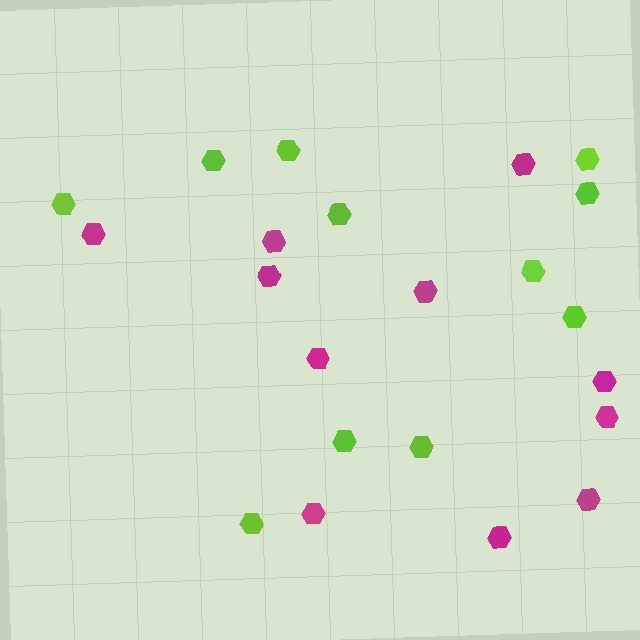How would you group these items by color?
There are 2 groups: one group of lime hexagons (11) and one group of magenta hexagons (11).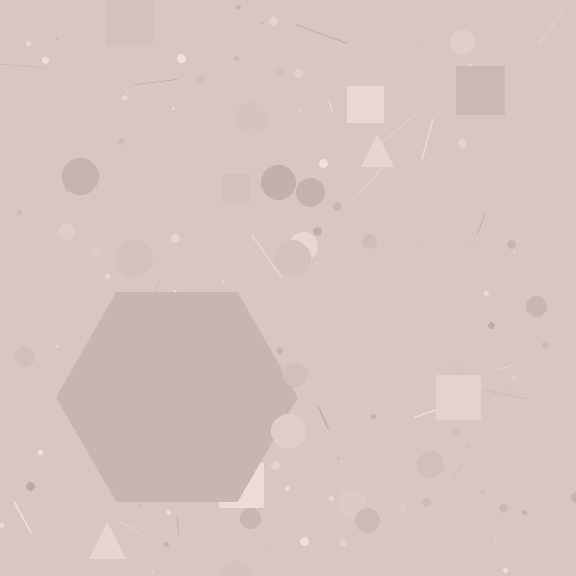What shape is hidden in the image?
A hexagon is hidden in the image.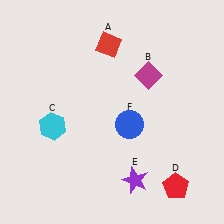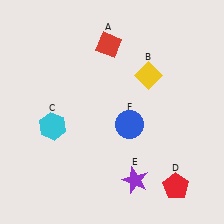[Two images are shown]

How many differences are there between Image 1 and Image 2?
There is 1 difference between the two images.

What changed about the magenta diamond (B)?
In Image 1, B is magenta. In Image 2, it changed to yellow.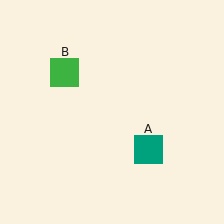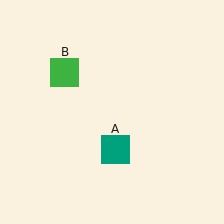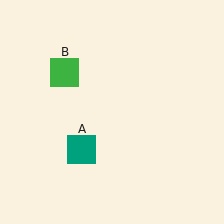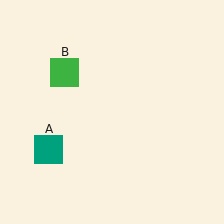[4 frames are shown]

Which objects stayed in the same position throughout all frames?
Green square (object B) remained stationary.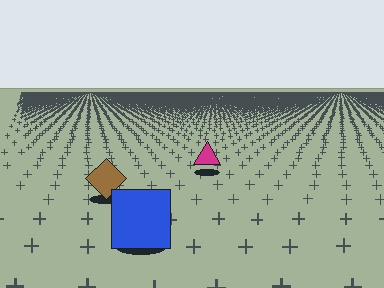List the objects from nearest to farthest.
From nearest to farthest: the blue square, the brown diamond, the magenta triangle.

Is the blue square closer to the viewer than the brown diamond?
Yes. The blue square is closer — you can tell from the texture gradient: the ground texture is coarser near it.